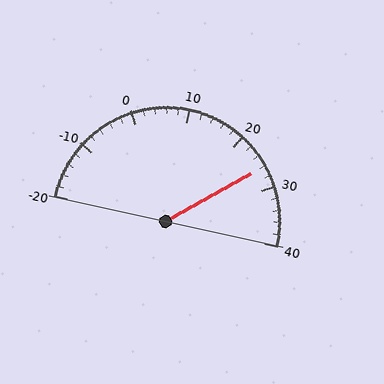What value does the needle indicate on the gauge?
The needle indicates approximately 26.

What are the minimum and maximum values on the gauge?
The gauge ranges from -20 to 40.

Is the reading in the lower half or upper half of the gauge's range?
The reading is in the upper half of the range (-20 to 40).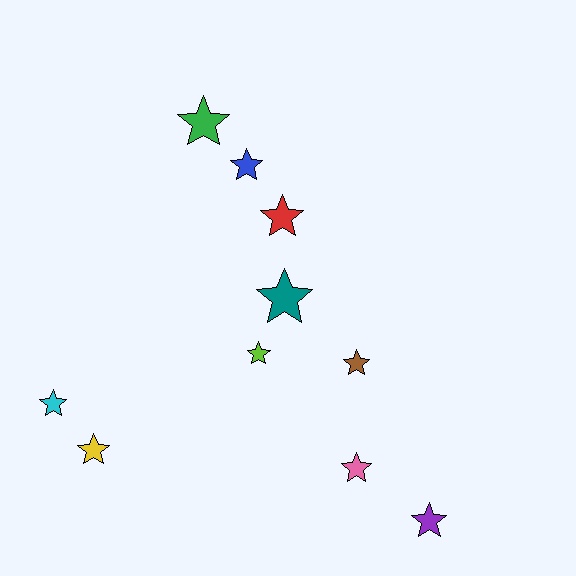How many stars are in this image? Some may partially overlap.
There are 10 stars.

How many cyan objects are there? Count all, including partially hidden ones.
There is 1 cyan object.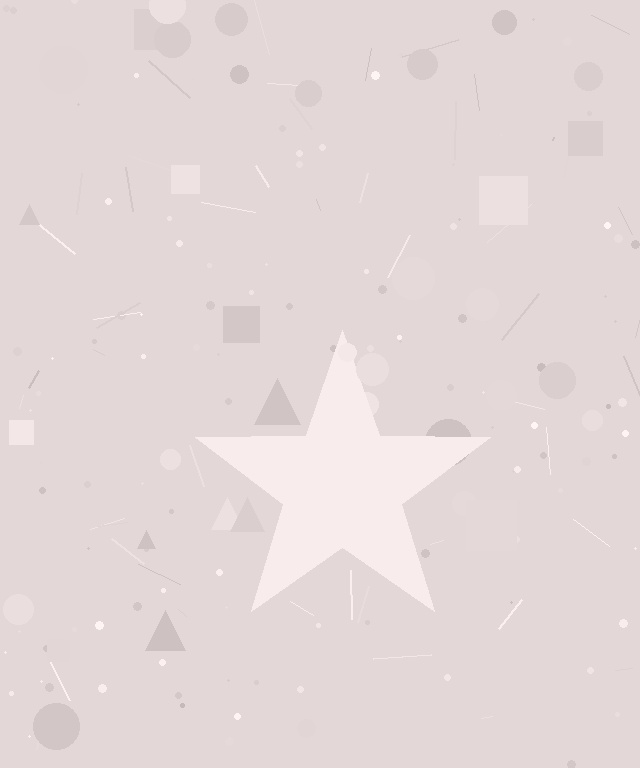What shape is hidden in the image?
A star is hidden in the image.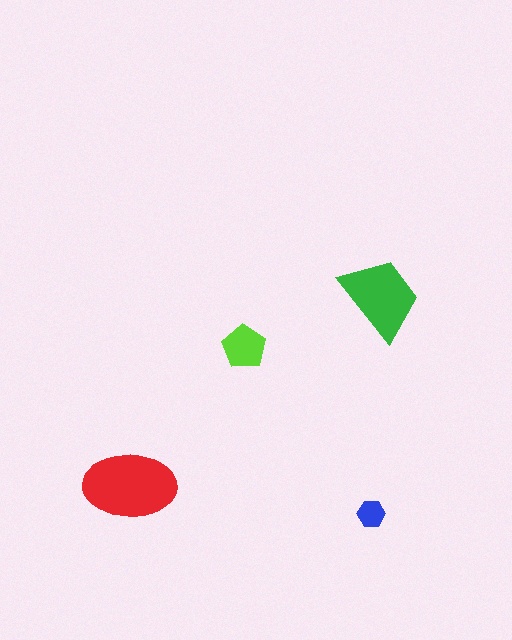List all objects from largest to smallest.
The red ellipse, the green trapezoid, the lime pentagon, the blue hexagon.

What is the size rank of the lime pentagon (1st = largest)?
3rd.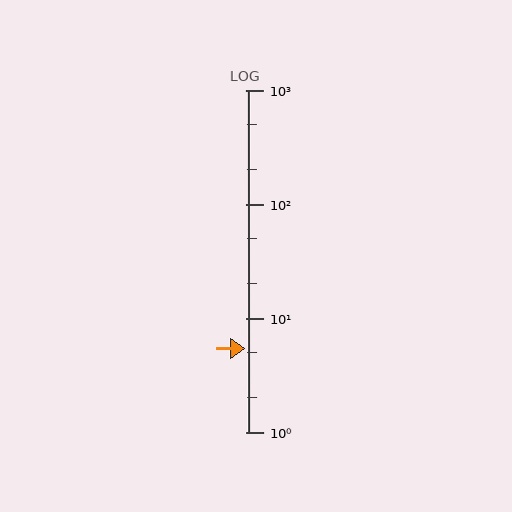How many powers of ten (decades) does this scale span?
The scale spans 3 decades, from 1 to 1000.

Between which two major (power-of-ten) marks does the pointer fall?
The pointer is between 1 and 10.